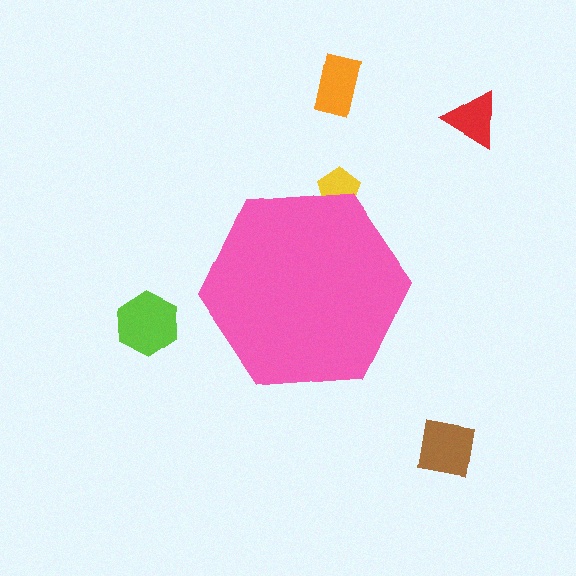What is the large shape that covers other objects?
A pink hexagon.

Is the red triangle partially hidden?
No, the red triangle is fully visible.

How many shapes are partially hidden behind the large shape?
1 shape is partially hidden.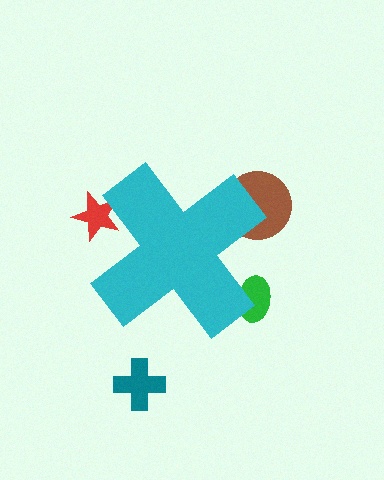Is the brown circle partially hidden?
Yes, the brown circle is partially hidden behind the cyan cross.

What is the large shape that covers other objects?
A cyan cross.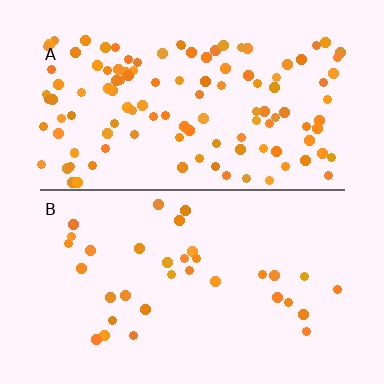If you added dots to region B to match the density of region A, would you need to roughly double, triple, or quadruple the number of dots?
Approximately triple.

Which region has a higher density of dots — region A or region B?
A (the top).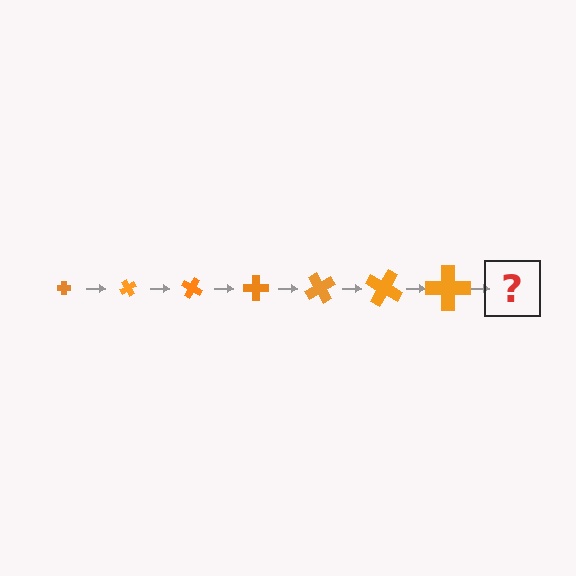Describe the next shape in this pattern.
It should be a cross, larger than the previous one and rotated 420 degrees from the start.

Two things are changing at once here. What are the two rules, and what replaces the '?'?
The two rules are that the cross grows larger each step and it rotates 60 degrees each step. The '?' should be a cross, larger than the previous one and rotated 420 degrees from the start.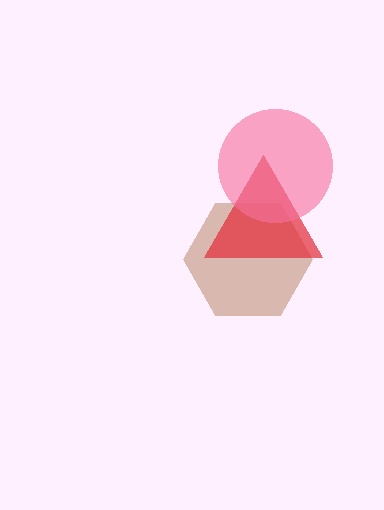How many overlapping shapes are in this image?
There are 3 overlapping shapes in the image.